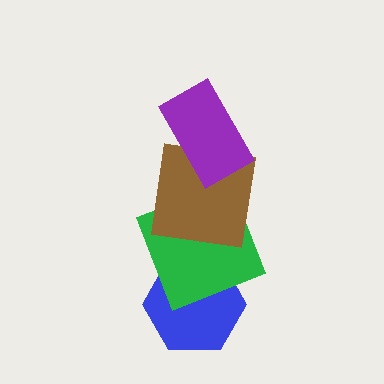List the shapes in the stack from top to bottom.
From top to bottom: the purple rectangle, the brown square, the green square, the blue hexagon.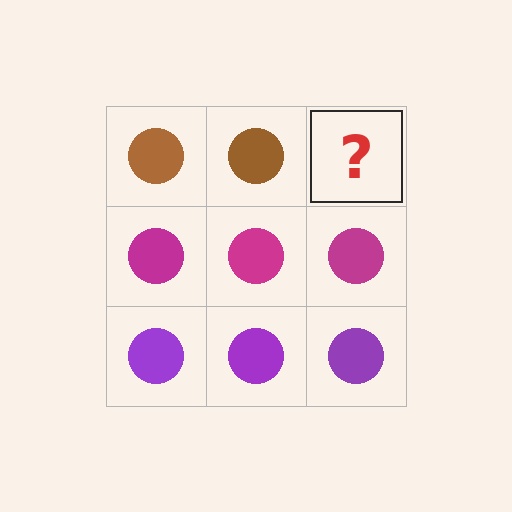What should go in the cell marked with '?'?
The missing cell should contain a brown circle.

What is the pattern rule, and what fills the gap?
The rule is that each row has a consistent color. The gap should be filled with a brown circle.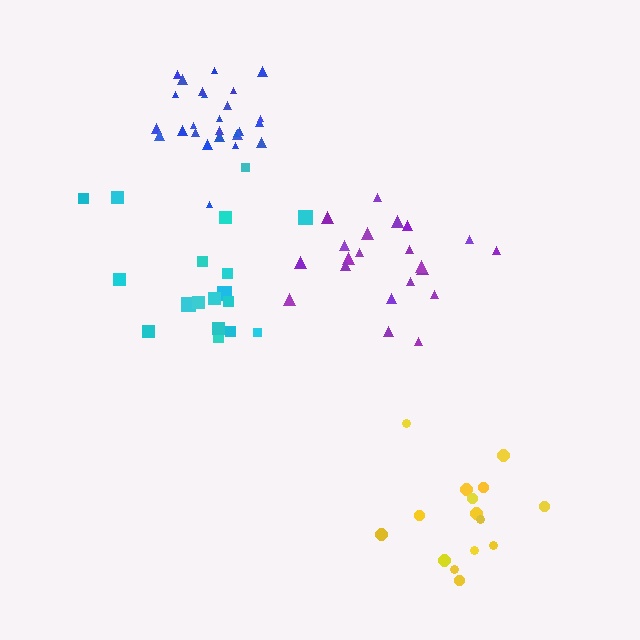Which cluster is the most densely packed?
Blue.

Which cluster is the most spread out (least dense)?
Cyan.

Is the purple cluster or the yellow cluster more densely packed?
Purple.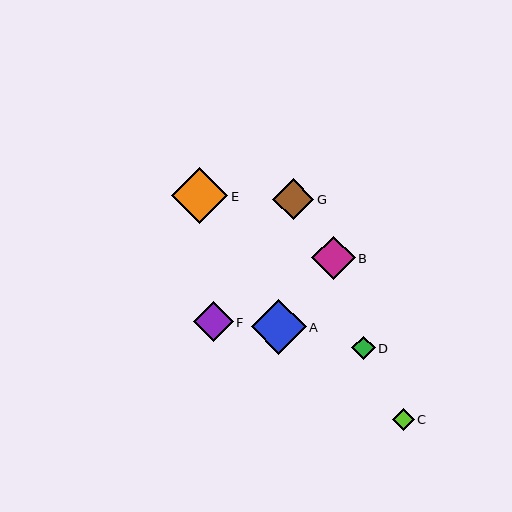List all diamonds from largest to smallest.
From largest to smallest: E, A, B, G, F, D, C.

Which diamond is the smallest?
Diamond C is the smallest with a size of approximately 22 pixels.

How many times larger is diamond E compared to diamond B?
Diamond E is approximately 1.3 times the size of diamond B.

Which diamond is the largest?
Diamond E is the largest with a size of approximately 56 pixels.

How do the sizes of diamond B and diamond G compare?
Diamond B and diamond G are approximately the same size.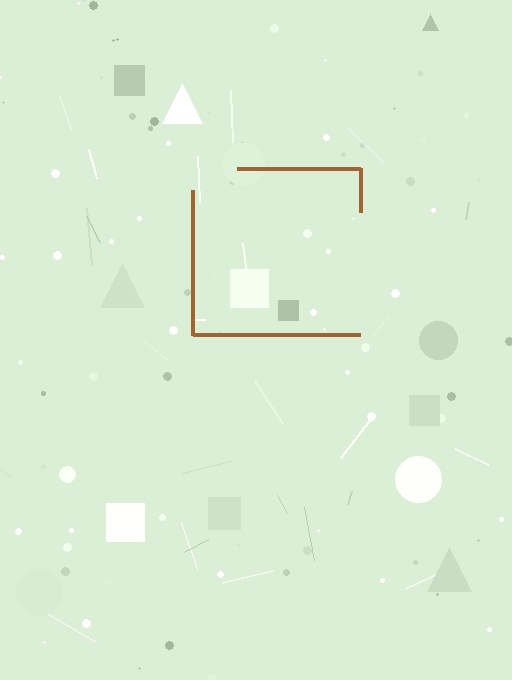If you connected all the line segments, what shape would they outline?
They would outline a square.